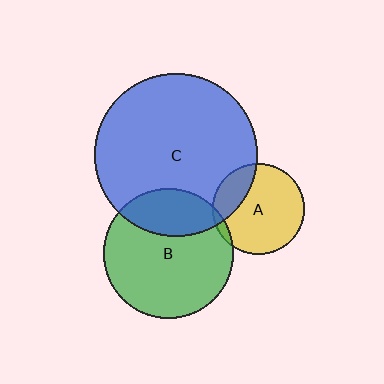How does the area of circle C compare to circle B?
Approximately 1.6 times.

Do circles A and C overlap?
Yes.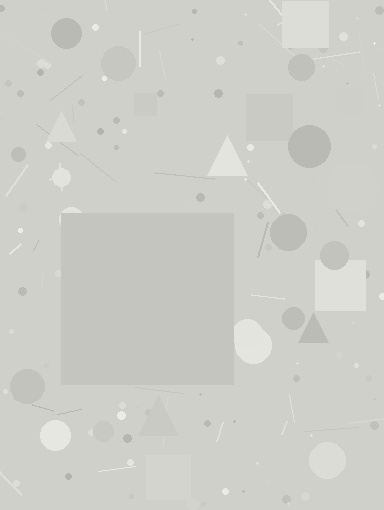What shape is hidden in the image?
A square is hidden in the image.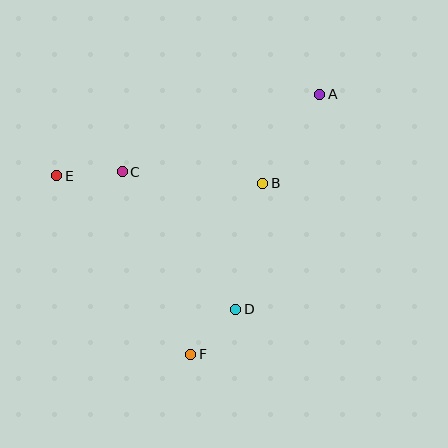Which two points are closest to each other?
Points D and F are closest to each other.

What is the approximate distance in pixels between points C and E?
The distance between C and E is approximately 65 pixels.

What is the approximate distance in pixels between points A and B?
The distance between A and B is approximately 106 pixels.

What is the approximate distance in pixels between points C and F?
The distance between C and F is approximately 195 pixels.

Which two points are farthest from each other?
Points A and F are farthest from each other.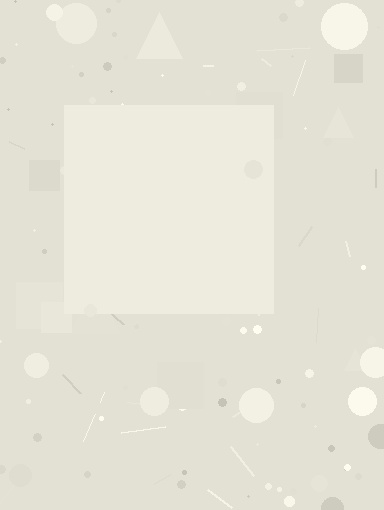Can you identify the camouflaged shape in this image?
The camouflaged shape is a square.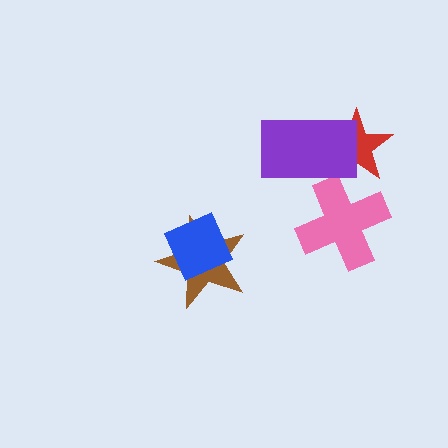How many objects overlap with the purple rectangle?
2 objects overlap with the purple rectangle.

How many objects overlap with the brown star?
1 object overlaps with the brown star.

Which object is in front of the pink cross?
The purple rectangle is in front of the pink cross.